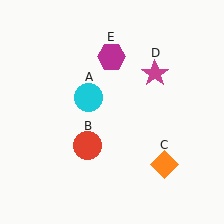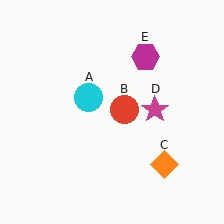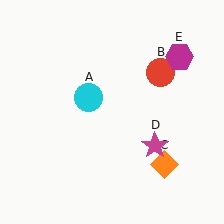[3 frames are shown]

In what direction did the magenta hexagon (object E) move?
The magenta hexagon (object E) moved right.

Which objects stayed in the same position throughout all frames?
Cyan circle (object A) and orange diamond (object C) remained stationary.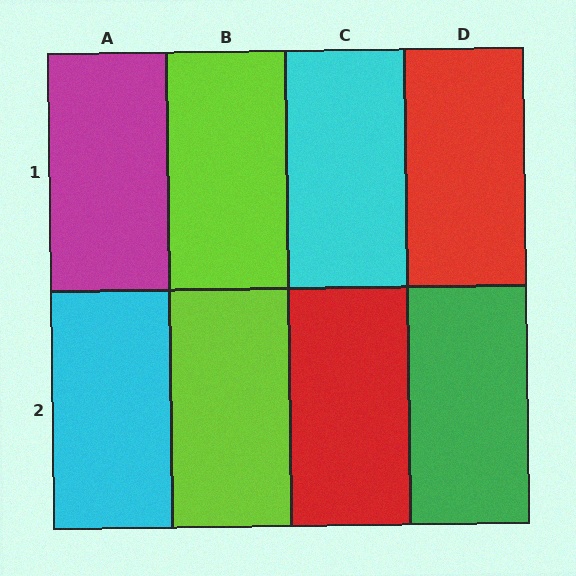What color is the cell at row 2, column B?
Lime.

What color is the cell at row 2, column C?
Red.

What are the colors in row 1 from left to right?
Magenta, lime, cyan, red.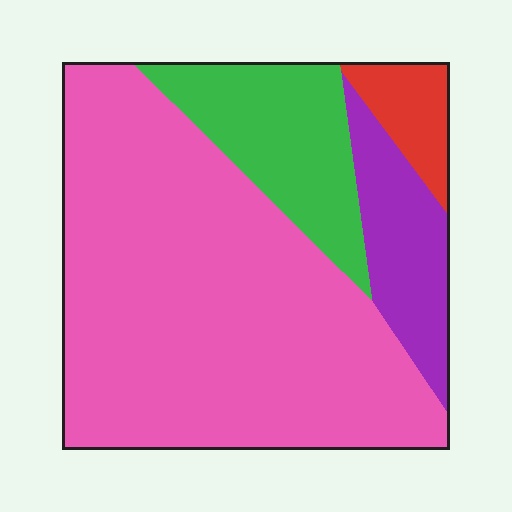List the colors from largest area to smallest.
From largest to smallest: pink, green, purple, red.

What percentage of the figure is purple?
Purple takes up about one eighth (1/8) of the figure.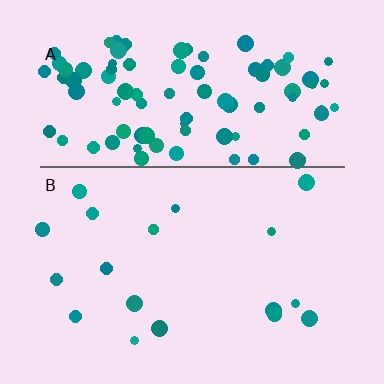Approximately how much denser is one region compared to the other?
Approximately 5.6× — region A over region B.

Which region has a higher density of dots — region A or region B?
A (the top).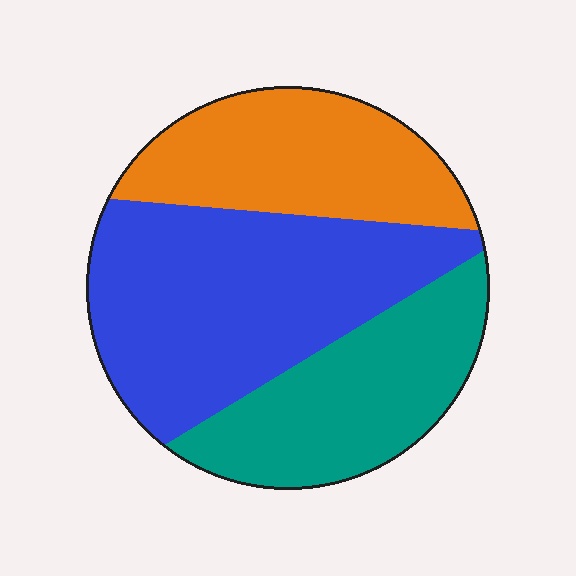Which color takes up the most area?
Blue, at roughly 45%.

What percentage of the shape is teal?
Teal takes up about one quarter (1/4) of the shape.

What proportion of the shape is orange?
Orange covers around 25% of the shape.